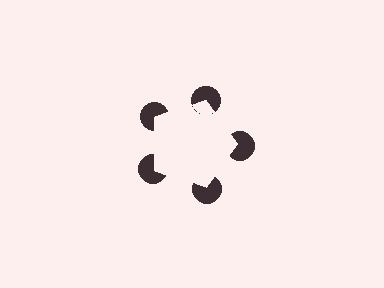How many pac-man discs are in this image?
There are 5 — one at each vertex of the illusory pentagon.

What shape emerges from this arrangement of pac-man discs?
An illusory pentagon — its edges are inferred from the aligned wedge cuts in the pac-man discs, not physically drawn.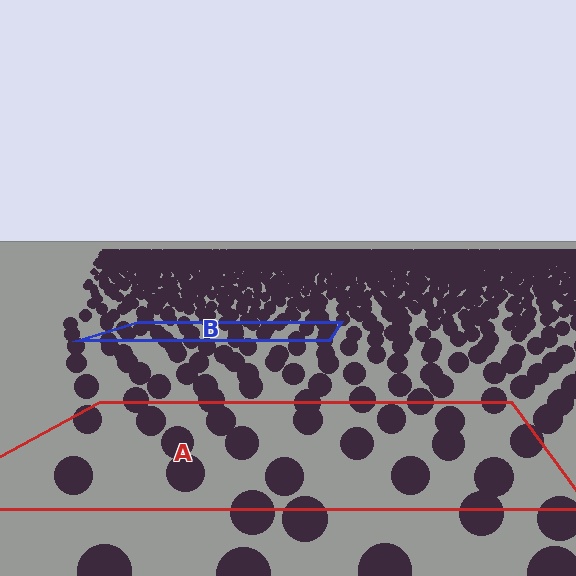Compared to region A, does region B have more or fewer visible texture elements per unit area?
Region B has more texture elements per unit area — they are packed more densely because it is farther away.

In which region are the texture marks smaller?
The texture marks are smaller in region B, because it is farther away.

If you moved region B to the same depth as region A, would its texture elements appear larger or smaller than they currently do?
They would appear larger. At a closer depth, the same texture elements are projected at a bigger on-screen size.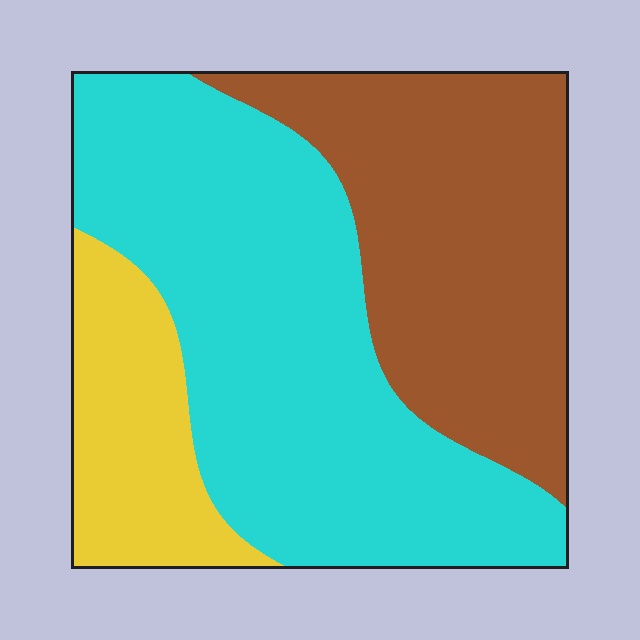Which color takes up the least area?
Yellow, at roughly 15%.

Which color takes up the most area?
Cyan, at roughly 50%.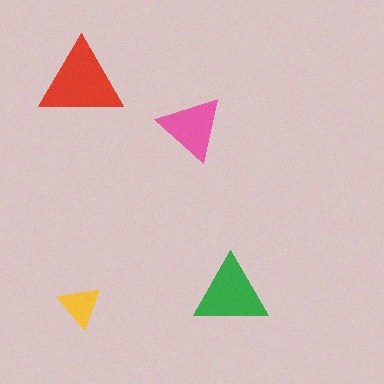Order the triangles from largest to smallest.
the red one, the green one, the pink one, the yellow one.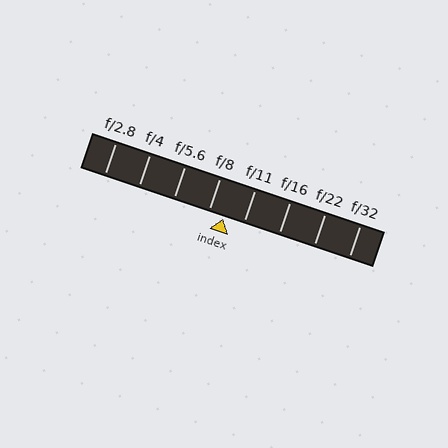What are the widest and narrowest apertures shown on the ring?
The widest aperture shown is f/2.8 and the narrowest is f/32.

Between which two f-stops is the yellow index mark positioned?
The index mark is between f/8 and f/11.